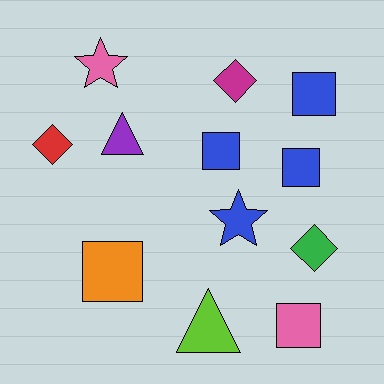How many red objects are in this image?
There is 1 red object.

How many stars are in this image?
There are 2 stars.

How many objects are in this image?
There are 12 objects.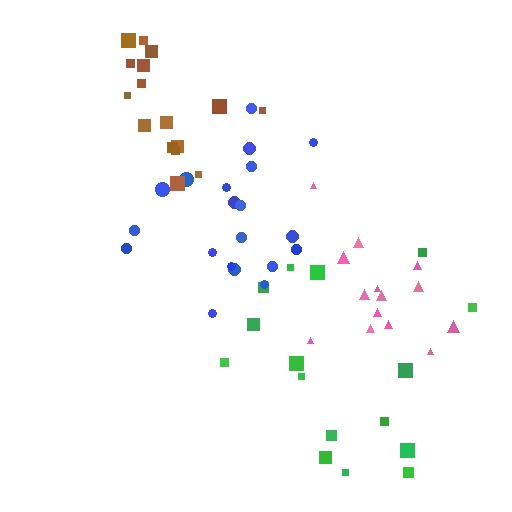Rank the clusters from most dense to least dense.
pink, blue, brown, green.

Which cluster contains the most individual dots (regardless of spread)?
Blue (20).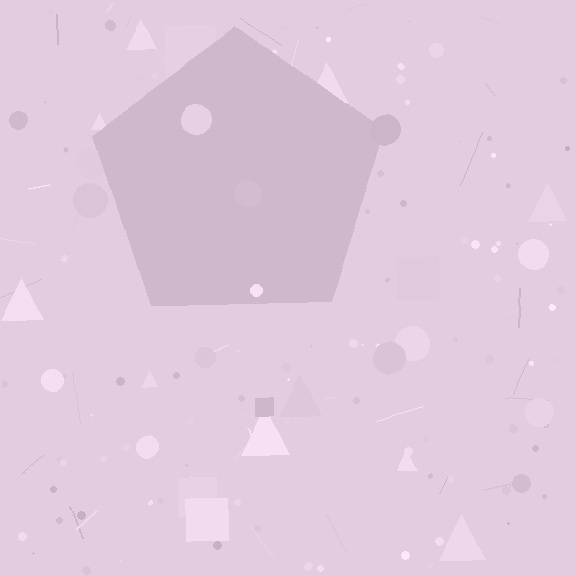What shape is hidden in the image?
A pentagon is hidden in the image.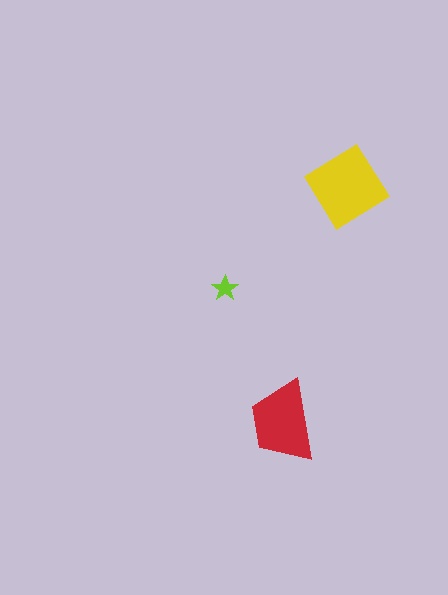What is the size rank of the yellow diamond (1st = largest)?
1st.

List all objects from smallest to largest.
The lime star, the red trapezoid, the yellow diamond.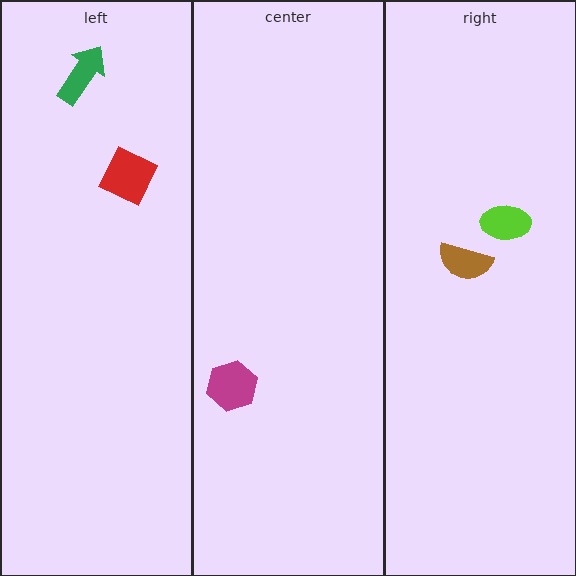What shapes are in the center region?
The magenta hexagon.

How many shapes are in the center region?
1.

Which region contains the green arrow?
The left region.